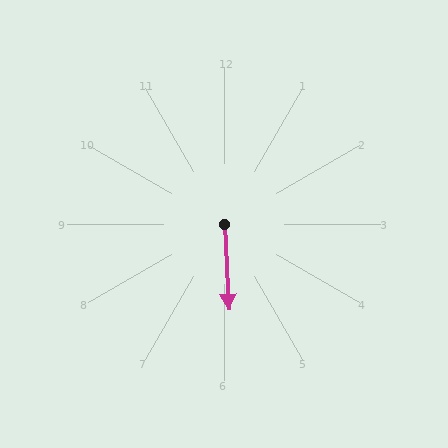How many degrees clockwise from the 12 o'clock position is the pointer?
Approximately 177 degrees.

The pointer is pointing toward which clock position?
Roughly 6 o'clock.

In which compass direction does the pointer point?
South.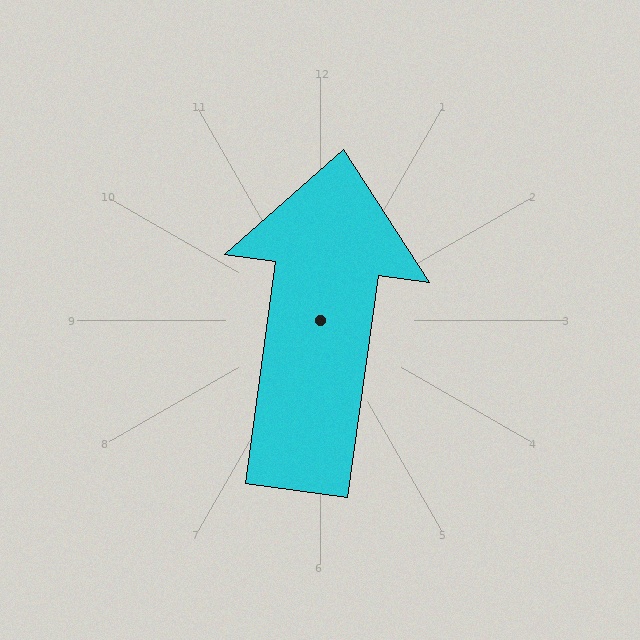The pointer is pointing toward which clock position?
Roughly 12 o'clock.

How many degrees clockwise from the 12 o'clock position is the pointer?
Approximately 8 degrees.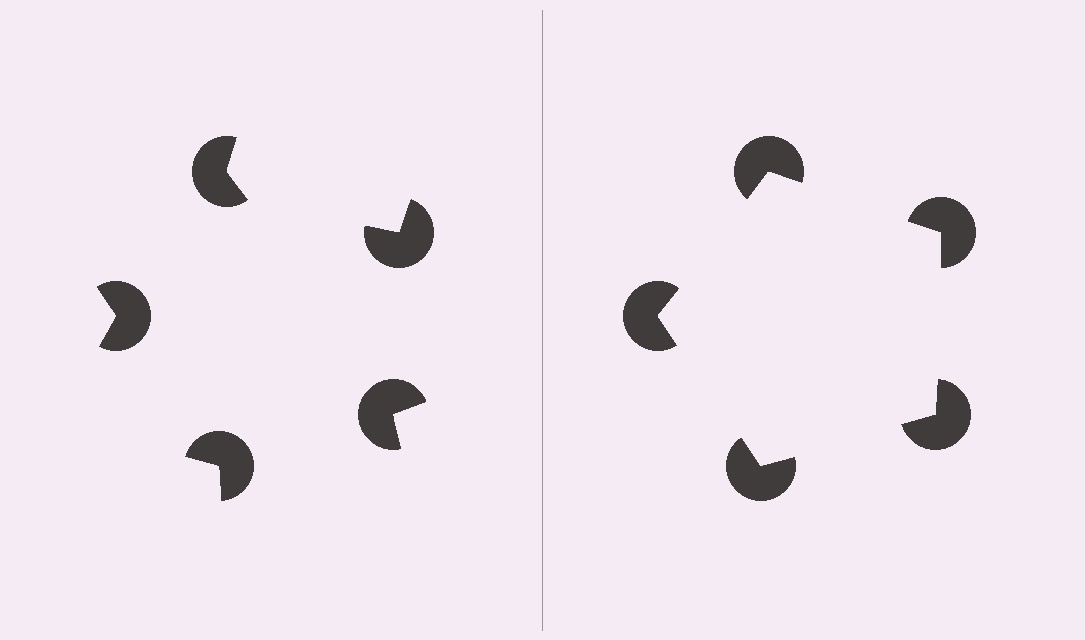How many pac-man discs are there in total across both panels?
10 — 5 on each side.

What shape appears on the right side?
An illusory pentagon.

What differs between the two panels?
The pac-man discs are positioned identically on both sides; only the wedge orientations differ. On the right they align to a pentagon; on the left they are misaligned.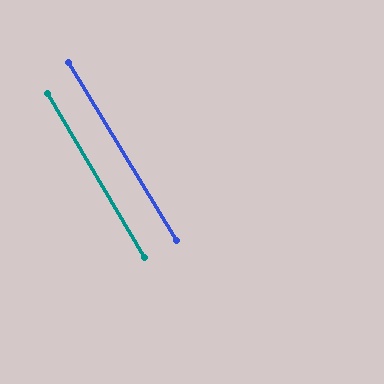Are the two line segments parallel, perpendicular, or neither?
Parallel — their directions differ by only 0.6°.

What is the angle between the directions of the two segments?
Approximately 1 degree.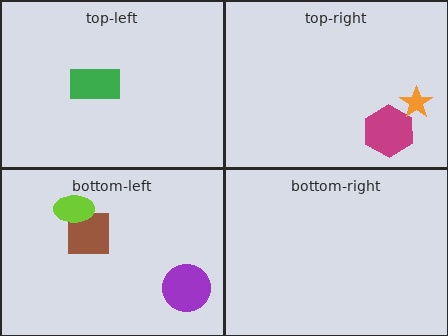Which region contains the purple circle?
The bottom-left region.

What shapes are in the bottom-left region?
The purple circle, the brown square, the lime ellipse.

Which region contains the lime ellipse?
The bottom-left region.